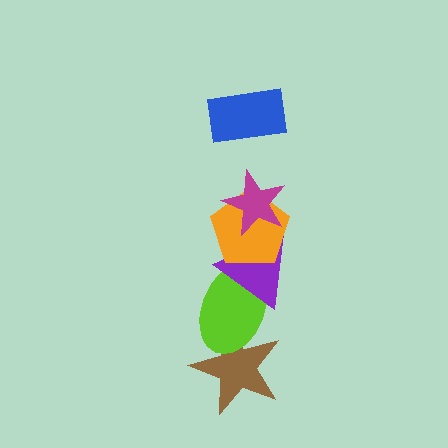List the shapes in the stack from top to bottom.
From top to bottom: the blue rectangle, the magenta star, the orange pentagon, the purple triangle, the lime ellipse, the brown star.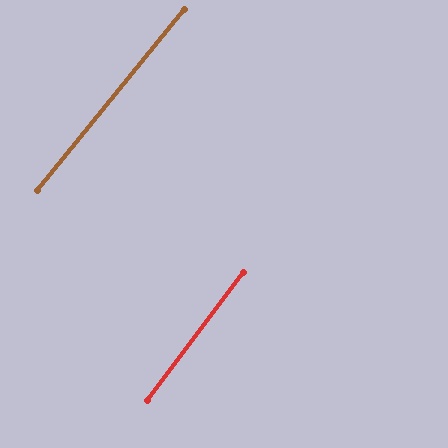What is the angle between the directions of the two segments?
Approximately 2 degrees.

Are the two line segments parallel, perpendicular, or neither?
Parallel — their directions differ by only 2.0°.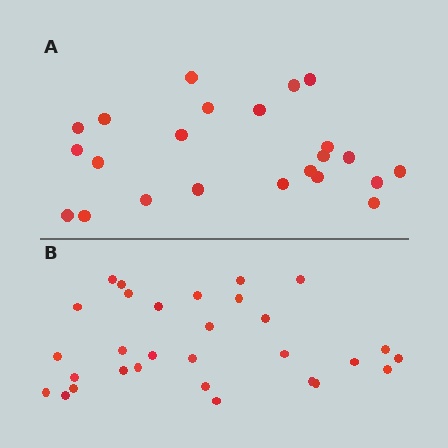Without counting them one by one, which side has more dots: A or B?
Region B (the bottom region) has more dots.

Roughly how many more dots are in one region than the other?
Region B has roughly 8 or so more dots than region A.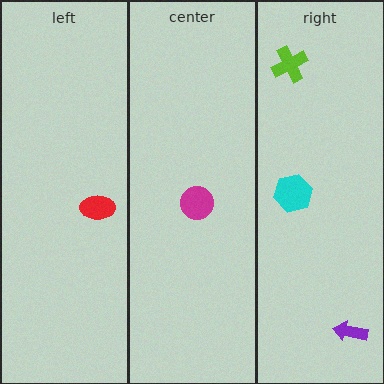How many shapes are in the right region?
3.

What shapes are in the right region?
The purple arrow, the lime cross, the cyan hexagon.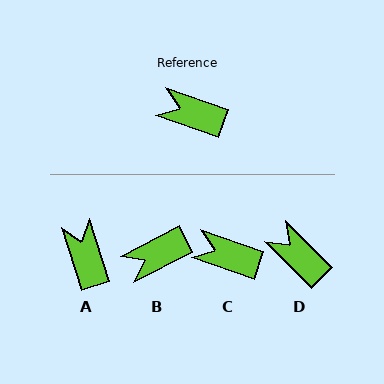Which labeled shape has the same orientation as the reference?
C.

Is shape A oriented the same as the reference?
No, it is off by about 54 degrees.